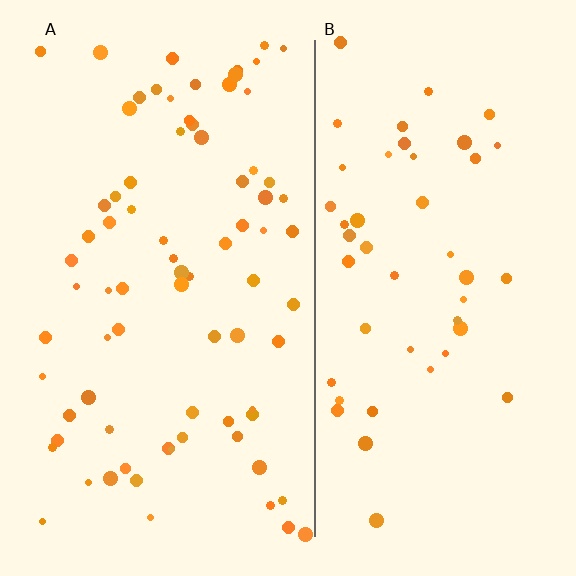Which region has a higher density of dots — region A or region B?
A (the left).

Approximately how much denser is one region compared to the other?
Approximately 1.7× — region A over region B.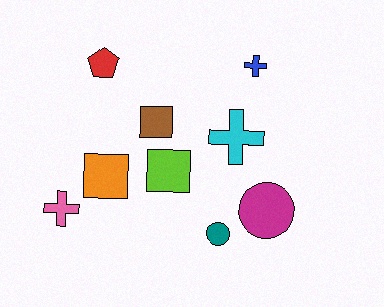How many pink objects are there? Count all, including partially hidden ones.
There is 1 pink object.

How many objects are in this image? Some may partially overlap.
There are 9 objects.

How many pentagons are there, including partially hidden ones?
There is 1 pentagon.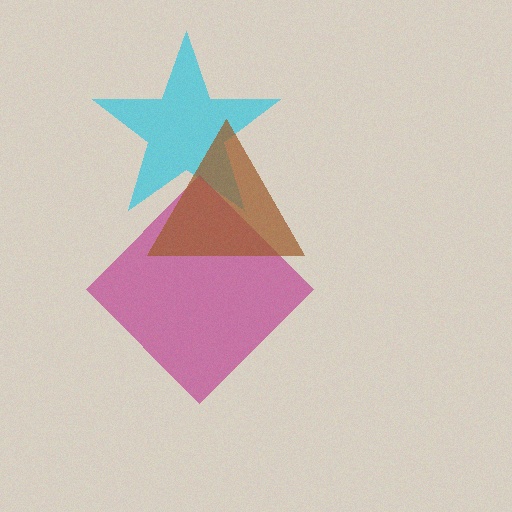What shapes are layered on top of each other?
The layered shapes are: a cyan star, a magenta diamond, a brown triangle.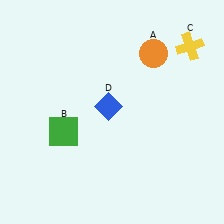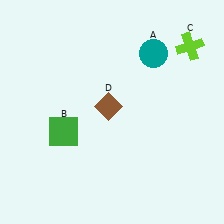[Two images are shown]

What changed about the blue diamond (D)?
In Image 1, D is blue. In Image 2, it changed to brown.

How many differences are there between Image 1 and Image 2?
There are 3 differences between the two images.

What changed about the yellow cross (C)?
In Image 1, C is yellow. In Image 2, it changed to lime.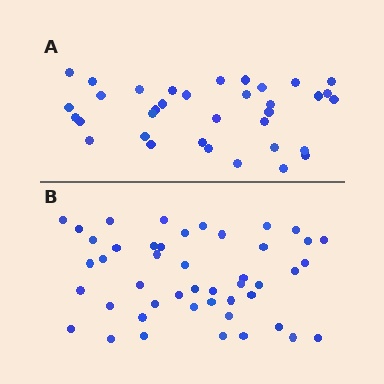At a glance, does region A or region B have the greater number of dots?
Region B (the bottom region) has more dots.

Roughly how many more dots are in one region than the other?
Region B has roughly 12 or so more dots than region A.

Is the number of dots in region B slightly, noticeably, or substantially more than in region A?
Region B has noticeably more, but not dramatically so. The ratio is roughly 1.3 to 1.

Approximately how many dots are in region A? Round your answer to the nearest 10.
About 40 dots. (The exact count is 35, which rounds to 40.)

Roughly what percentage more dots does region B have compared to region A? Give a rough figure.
About 30% more.